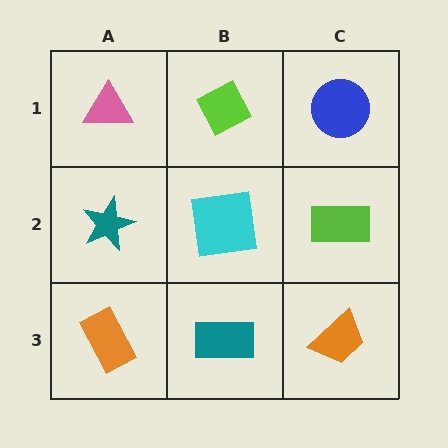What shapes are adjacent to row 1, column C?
A lime rectangle (row 2, column C), a lime diamond (row 1, column B).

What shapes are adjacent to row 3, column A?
A teal star (row 2, column A), a teal rectangle (row 3, column B).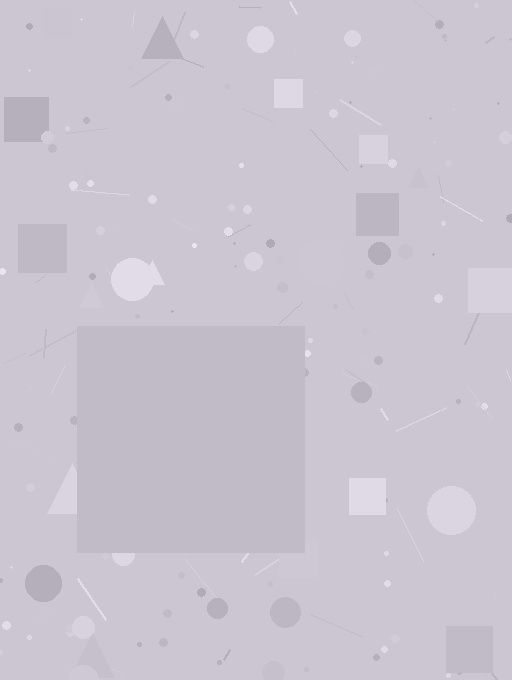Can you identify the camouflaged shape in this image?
The camouflaged shape is a square.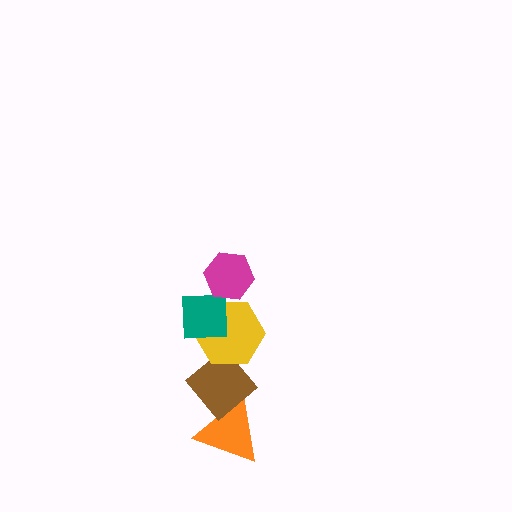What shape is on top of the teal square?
The magenta hexagon is on top of the teal square.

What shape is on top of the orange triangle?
The brown diamond is on top of the orange triangle.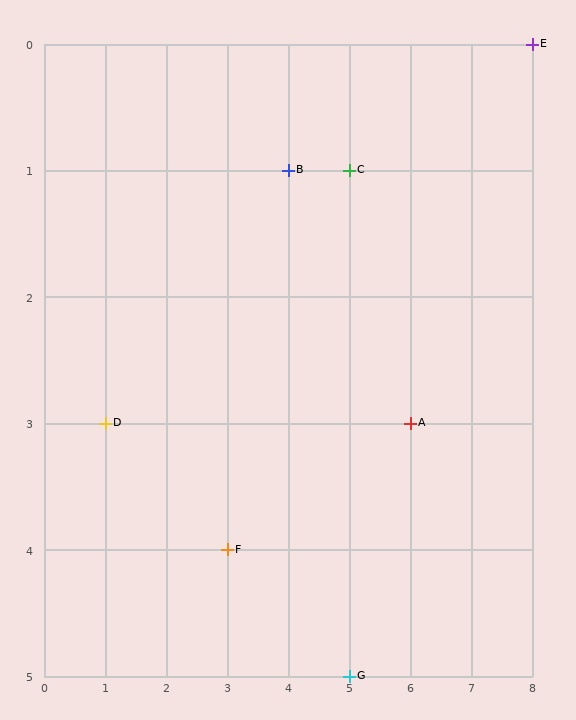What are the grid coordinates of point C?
Point C is at grid coordinates (5, 1).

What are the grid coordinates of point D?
Point D is at grid coordinates (1, 3).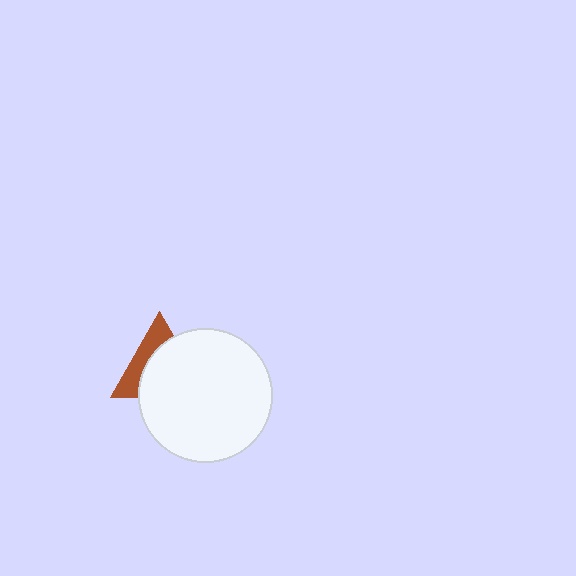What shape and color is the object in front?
The object in front is a white circle.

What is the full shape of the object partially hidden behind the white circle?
The partially hidden object is a brown triangle.